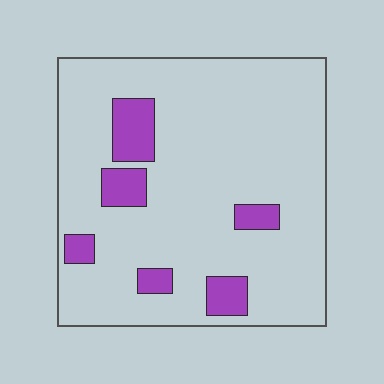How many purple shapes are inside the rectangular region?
6.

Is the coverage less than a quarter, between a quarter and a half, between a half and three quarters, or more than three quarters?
Less than a quarter.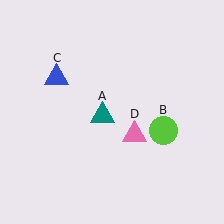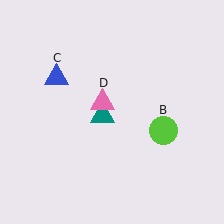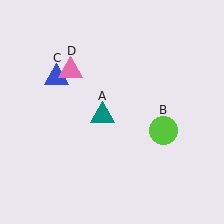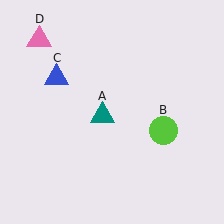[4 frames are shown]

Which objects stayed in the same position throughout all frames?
Teal triangle (object A) and lime circle (object B) and blue triangle (object C) remained stationary.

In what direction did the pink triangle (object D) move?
The pink triangle (object D) moved up and to the left.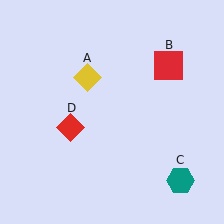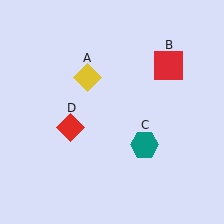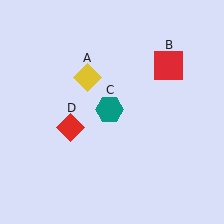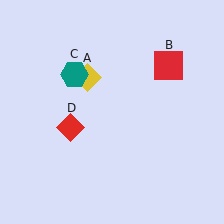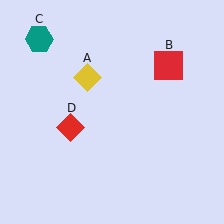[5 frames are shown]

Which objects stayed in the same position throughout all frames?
Yellow diamond (object A) and red square (object B) and red diamond (object D) remained stationary.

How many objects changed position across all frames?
1 object changed position: teal hexagon (object C).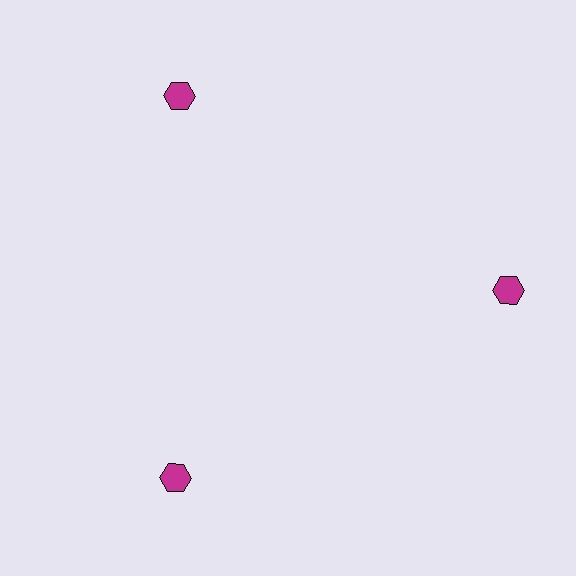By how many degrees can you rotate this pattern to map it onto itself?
The pattern maps onto itself every 120 degrees of rotation.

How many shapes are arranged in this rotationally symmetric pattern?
There are 3 shapes, arranged in 3 groups of 1.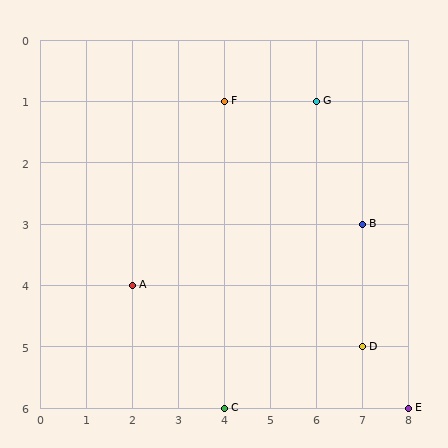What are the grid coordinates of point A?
Point A is at grid coordinates (2, 4).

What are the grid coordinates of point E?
Point E is at grid coordinates (8, 6).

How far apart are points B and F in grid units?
Points B and F are 3 columns and 2 rows apart (about 3.6 grid units diagonally).